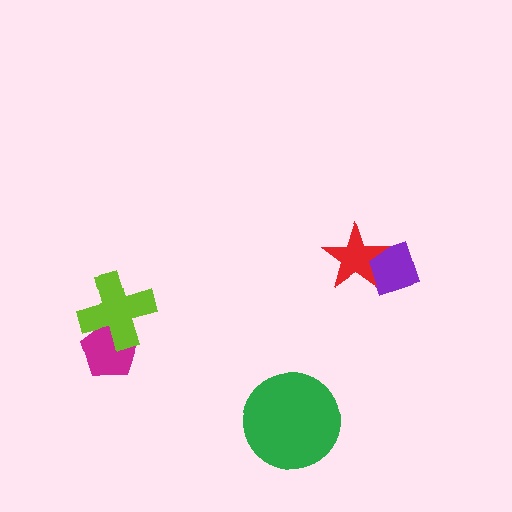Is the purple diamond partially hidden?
Yes, it is partially covered by another shape.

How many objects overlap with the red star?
1 object overlaps with the red star.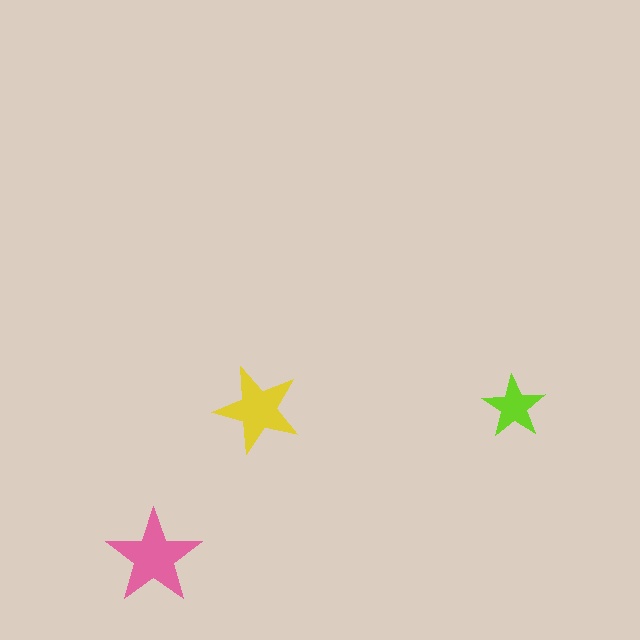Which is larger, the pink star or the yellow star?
The pink one.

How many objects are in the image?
There are 3 objects in the image.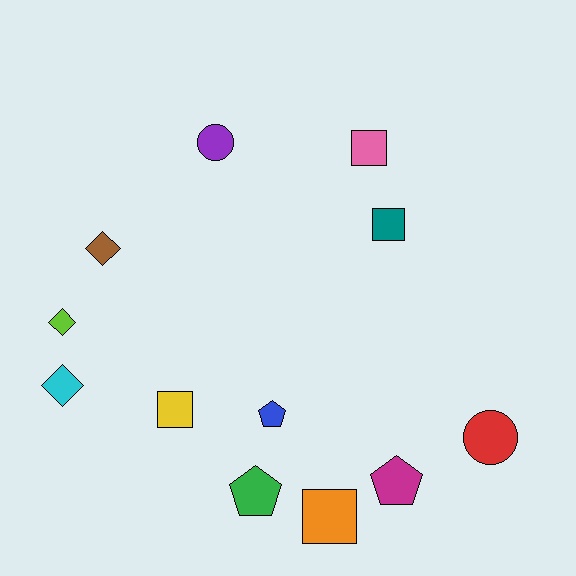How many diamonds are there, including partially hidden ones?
There are 3 diamonds.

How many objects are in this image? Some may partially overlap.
There are 12 objects.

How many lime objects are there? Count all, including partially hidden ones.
There is 1 lime object.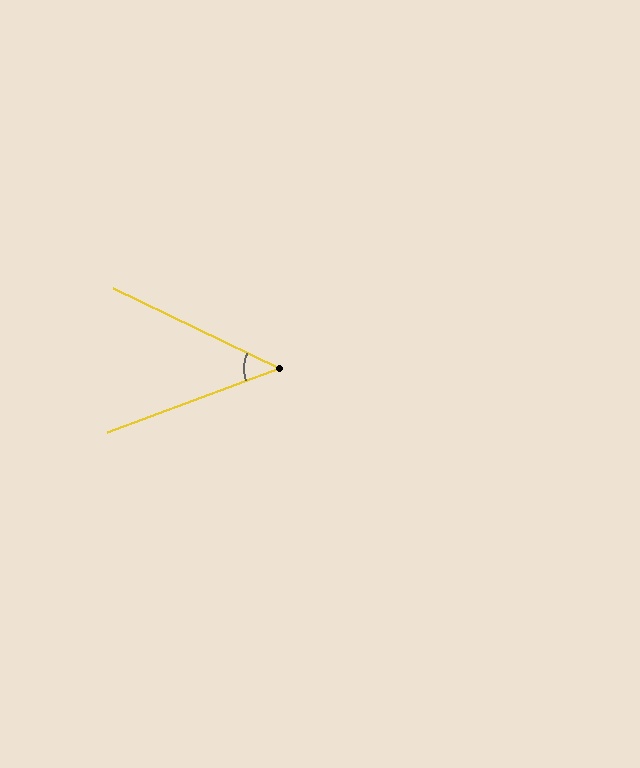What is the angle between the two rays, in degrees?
Approximately 46 degrees.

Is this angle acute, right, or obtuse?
It is acute.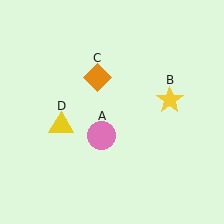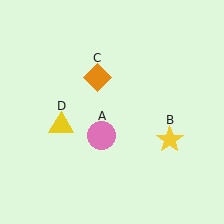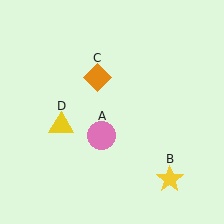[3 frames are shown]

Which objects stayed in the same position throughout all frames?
Pink circle (object A) and orange diamond (object C) and yellow triangle (object D) remained stationary.